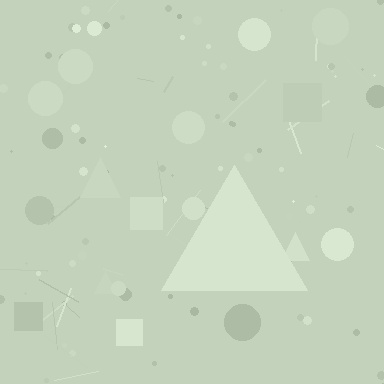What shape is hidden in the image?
A triangle is hidden in the image.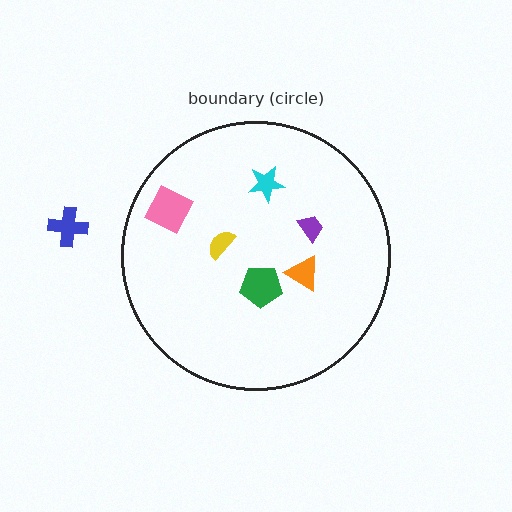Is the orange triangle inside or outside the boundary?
Inside.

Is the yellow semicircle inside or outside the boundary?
Inside.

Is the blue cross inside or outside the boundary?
Outside.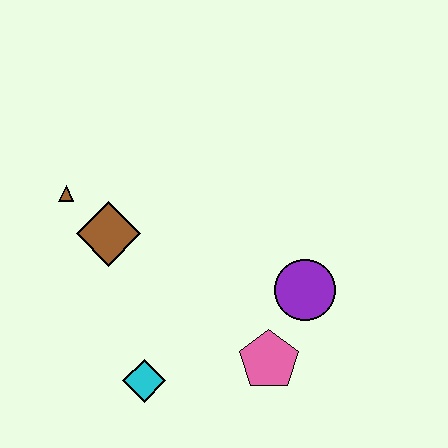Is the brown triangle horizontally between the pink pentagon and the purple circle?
No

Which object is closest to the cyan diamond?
The pink pentagon is closest to the cyan diamond.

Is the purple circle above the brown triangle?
No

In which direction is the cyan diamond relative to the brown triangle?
The cyan diamond is below the brown triangle.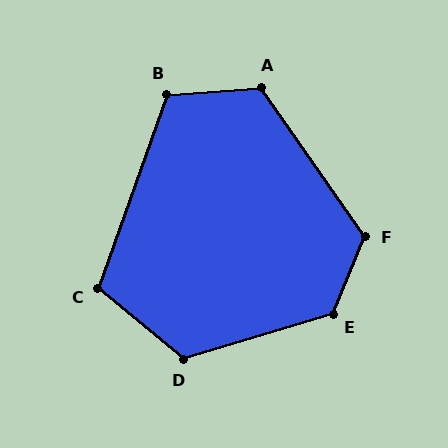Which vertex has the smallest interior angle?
C, at approximately 110 degrees.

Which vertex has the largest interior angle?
E, at approximately 129 degrees.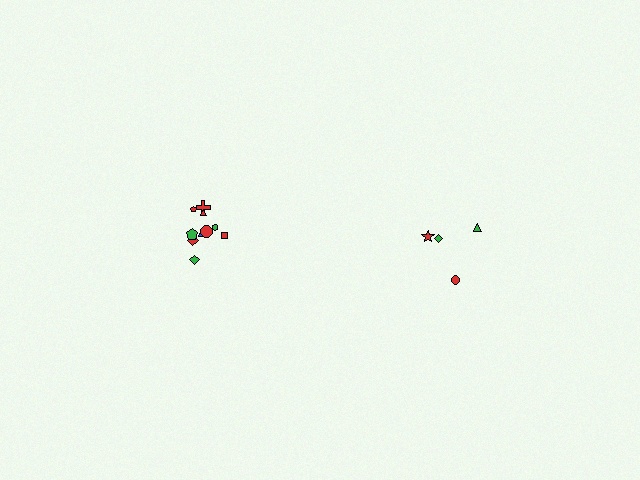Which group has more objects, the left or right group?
The left group.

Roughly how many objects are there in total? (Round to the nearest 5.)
Roughly 15 objects in total.